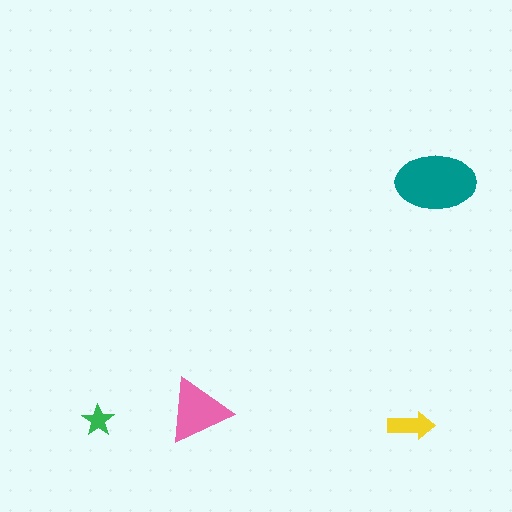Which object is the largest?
The teal ellipse.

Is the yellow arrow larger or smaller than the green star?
Larger.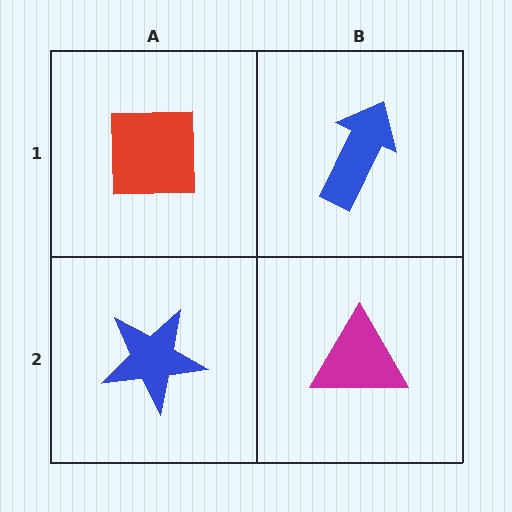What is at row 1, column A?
A red square.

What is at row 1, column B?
A blue arrow.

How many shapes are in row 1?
2 shapes.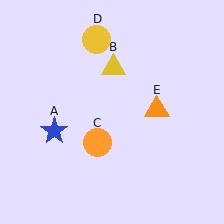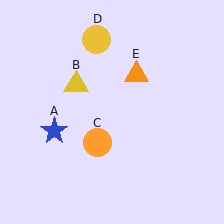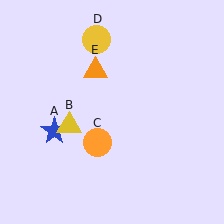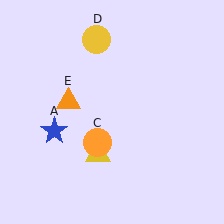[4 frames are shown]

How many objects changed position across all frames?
2 objects changed position: yellow triangle (object B), orange triangle (object E).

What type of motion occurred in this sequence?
The yellow triangle (object B), orange triangle (object E) rotated counterclockwise around the center of the scene.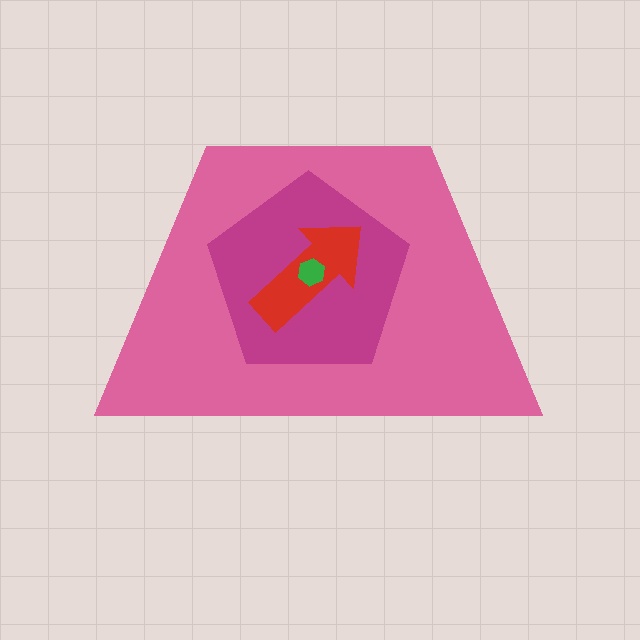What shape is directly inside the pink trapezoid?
The magenta pentagon.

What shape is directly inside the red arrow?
The green hexagon.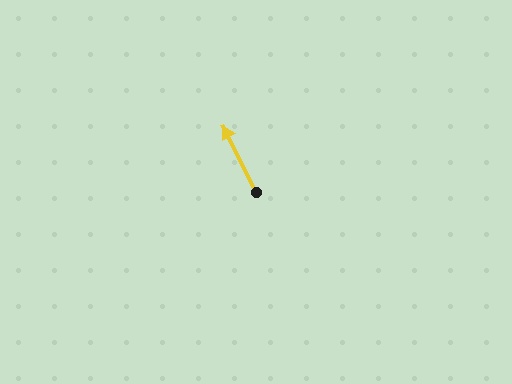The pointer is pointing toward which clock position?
Roughly 11 o'clock.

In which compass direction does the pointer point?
Northwest.